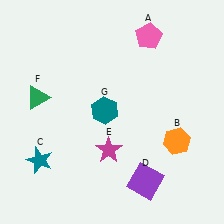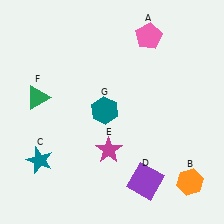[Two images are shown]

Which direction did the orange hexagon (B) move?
The orange hexagon (B) moved down.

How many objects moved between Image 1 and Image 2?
1 object moved between the two images.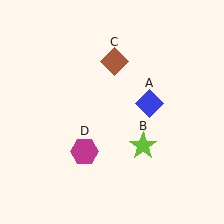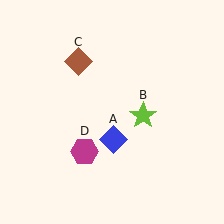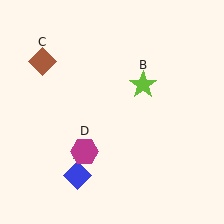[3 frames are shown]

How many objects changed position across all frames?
3 objects changed position: blue diamond (object A), lime star (object B), brown diamond (object C).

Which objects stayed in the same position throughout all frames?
Magenta hexagon (object D) remained stationary.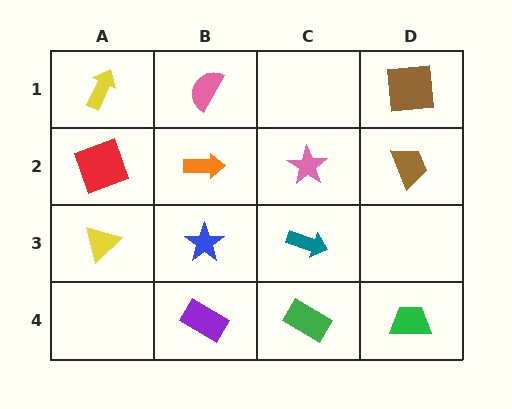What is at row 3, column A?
A yellow triangle.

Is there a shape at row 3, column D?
No, that cell is empty.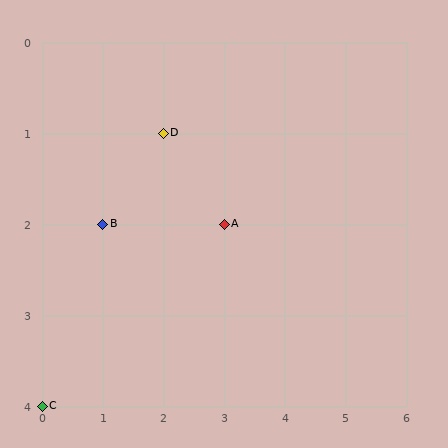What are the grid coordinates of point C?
Point C is at grid coordinates (0, 4).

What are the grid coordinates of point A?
Point A is at grid coordinates (3, 2).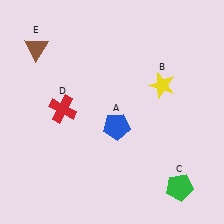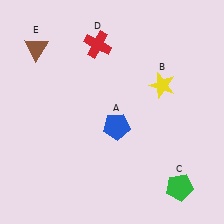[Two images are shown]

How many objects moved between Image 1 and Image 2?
1 object moved between the two images.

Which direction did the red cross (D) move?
The red cross (D) moved up.